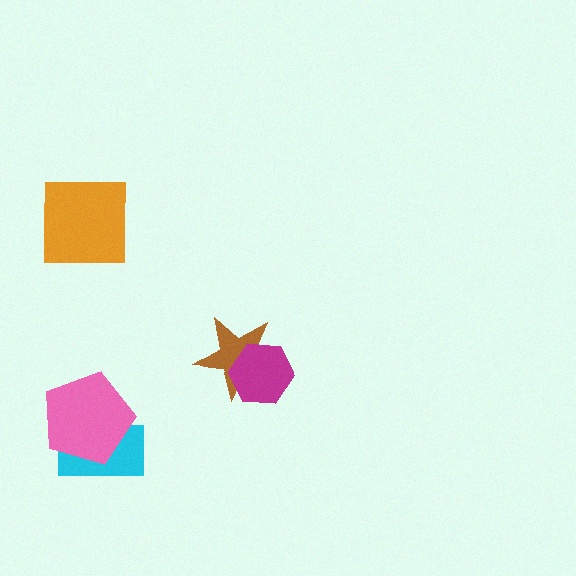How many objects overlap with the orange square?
0 objects overlap with the orange square.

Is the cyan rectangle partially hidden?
Yes, it is partially covered by another shape.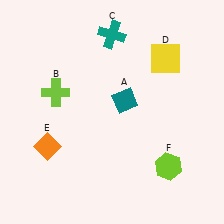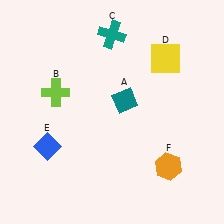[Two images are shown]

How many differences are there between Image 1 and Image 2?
There are 2 differences between the two images.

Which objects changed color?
E changed from orange to blue. F changed from lime to orange.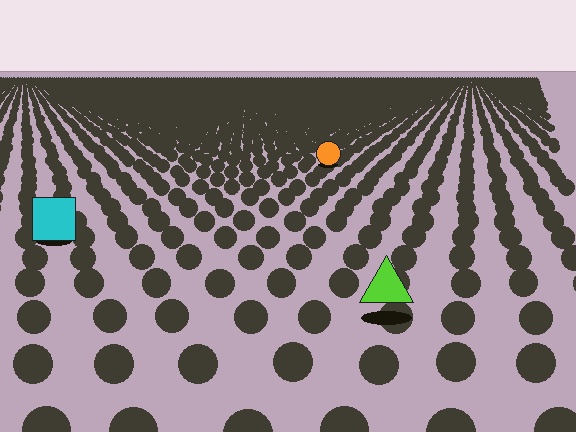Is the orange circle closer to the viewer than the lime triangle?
No. The lime triangle is closer — you can tell from the texture gradient: the ground texture is coarser near it.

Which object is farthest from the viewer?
The orange circle is farthest from the viewer. It appears smaller and the ground texture around it is denser.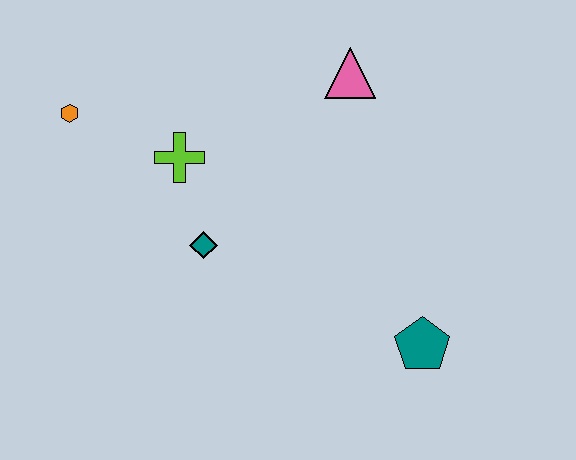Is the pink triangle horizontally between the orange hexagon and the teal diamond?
No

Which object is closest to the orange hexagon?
The lime cross is closest to the orange hexagon.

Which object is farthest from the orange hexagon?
The teal pentagon is farthest from the orange hexagon.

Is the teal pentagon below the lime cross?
Yes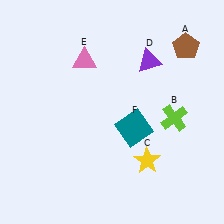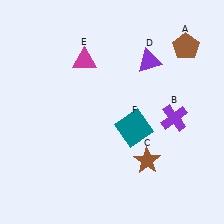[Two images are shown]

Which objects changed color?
B changed from lime to purple. C changed from yellow to brown. E changed from pink to magenta.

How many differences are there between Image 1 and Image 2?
There are 3 differences between the two images.